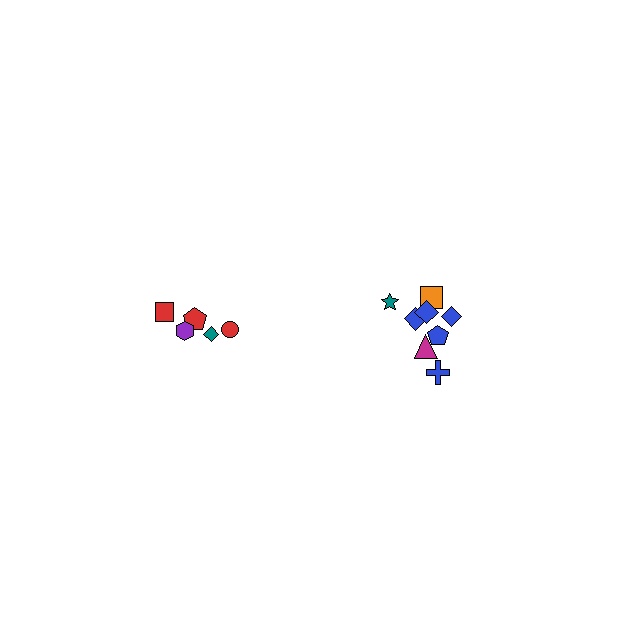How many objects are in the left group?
There are 5 objects.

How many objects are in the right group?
There are 8 objects.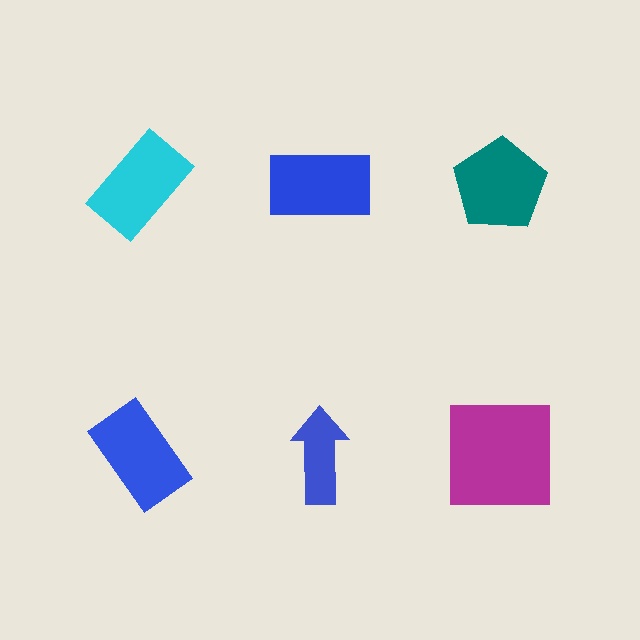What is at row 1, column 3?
A teal pentagon.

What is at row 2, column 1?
A blue rectangle.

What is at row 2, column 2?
A blue arrow.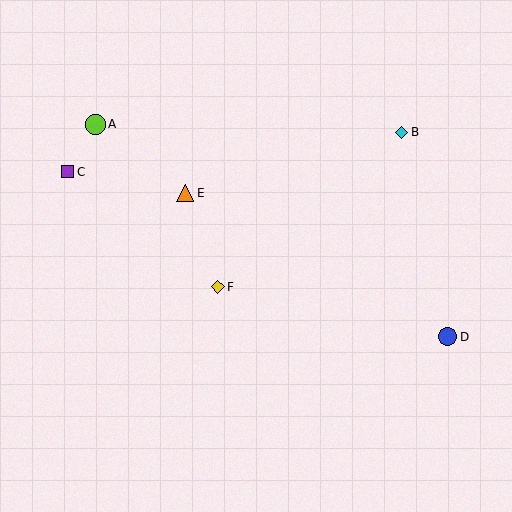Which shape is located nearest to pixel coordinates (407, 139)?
The cyan diamond (labeled B) at (402, 132) is nearest to that location.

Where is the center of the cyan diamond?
The center of the cyan diamond is at (402, 132).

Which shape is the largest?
The lime circle (labeled A) is the largest.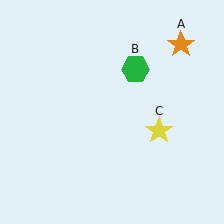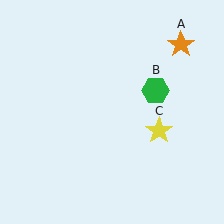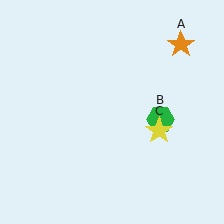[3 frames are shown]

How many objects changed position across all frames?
1 object changed position: green hexagon (object B).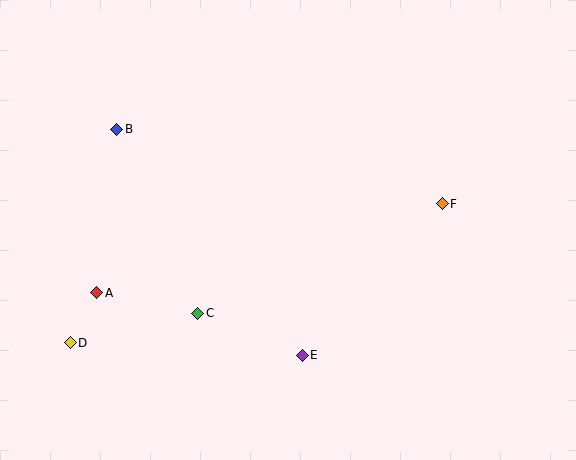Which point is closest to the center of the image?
Point C at (198, 313) is closest to the center.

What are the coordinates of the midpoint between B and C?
The midpoint between B and C is at (157, 221).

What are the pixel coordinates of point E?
Point E is at (302, 355).